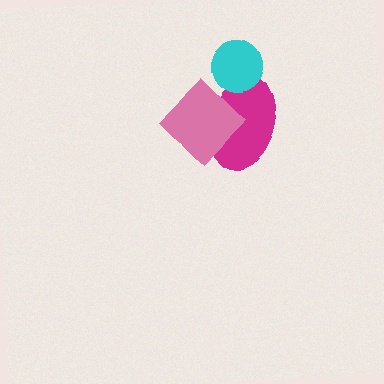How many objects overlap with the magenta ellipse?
2 objects overlap with the magenta ellipse.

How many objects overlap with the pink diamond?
1 object overlaps with the pink diamond.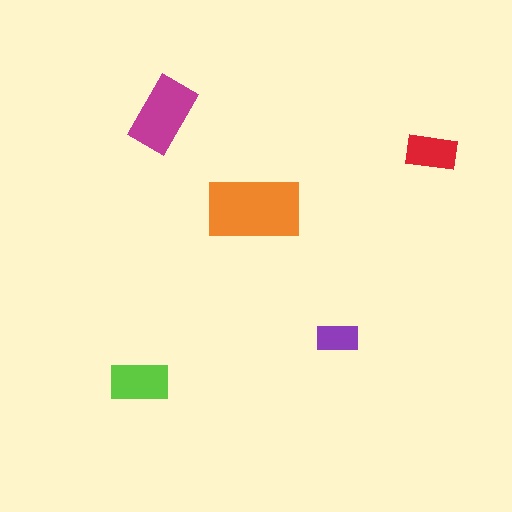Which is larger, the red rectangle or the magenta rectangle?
The magenta one.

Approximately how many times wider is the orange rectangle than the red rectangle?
About 2 times wider.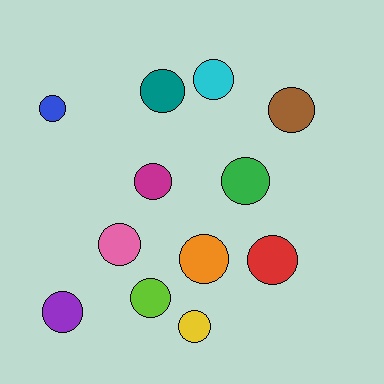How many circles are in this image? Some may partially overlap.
There are 12 circles.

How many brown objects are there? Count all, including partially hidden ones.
There is 1 brown object.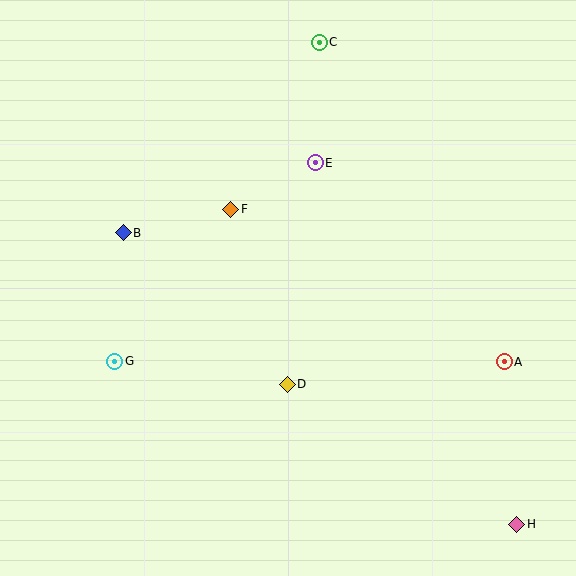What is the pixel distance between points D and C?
The distance between D and C is 344 pixels.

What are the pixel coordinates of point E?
Point E is at (315, 163).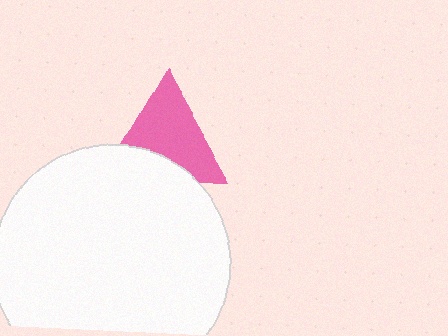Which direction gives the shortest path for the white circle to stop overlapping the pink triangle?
Moving down gives the shortest separation.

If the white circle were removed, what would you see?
You would see the complete pink triangle.